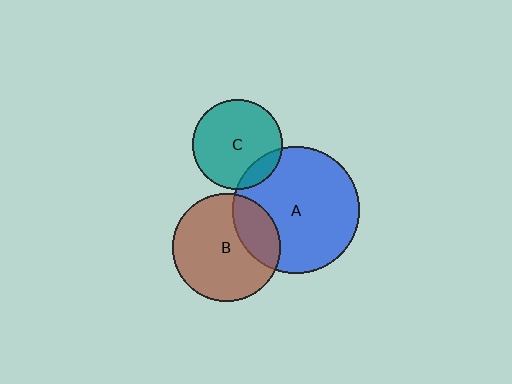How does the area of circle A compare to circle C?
Approximately 1.9 times.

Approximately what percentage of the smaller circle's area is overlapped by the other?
Approximately 25%.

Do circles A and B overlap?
Yes.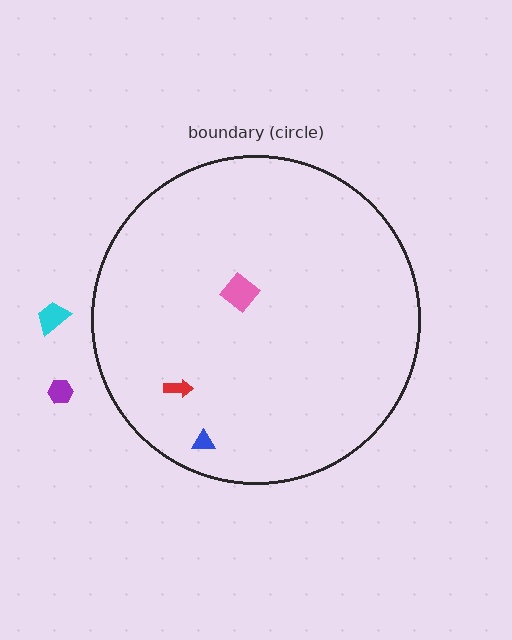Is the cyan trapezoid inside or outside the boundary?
Outside.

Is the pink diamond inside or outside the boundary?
Inside.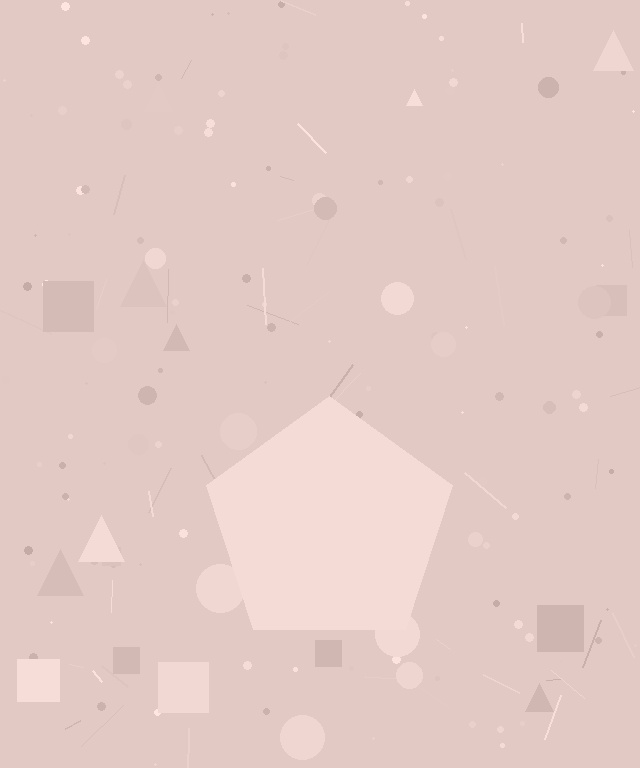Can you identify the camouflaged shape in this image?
The camouflaged shape is a pentagon.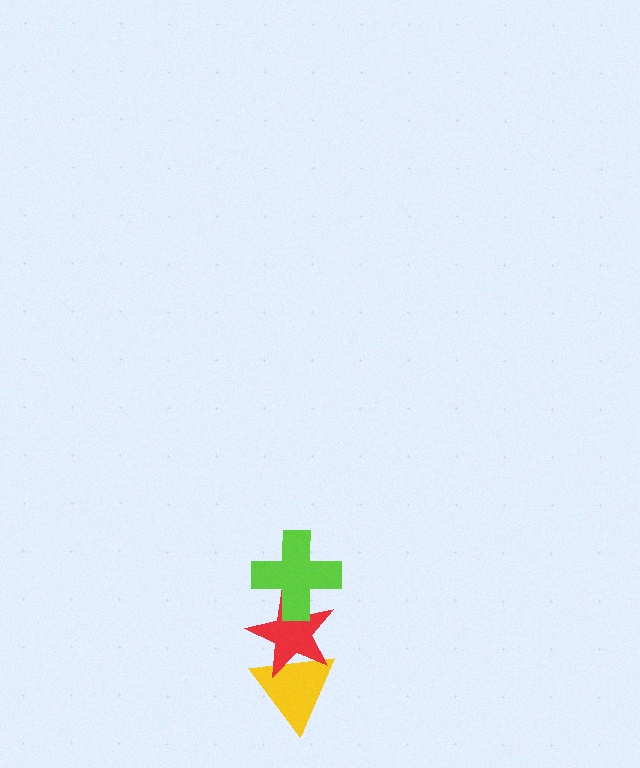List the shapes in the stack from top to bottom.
From top to bottom: the lime cross, the red star, the yellow triangle.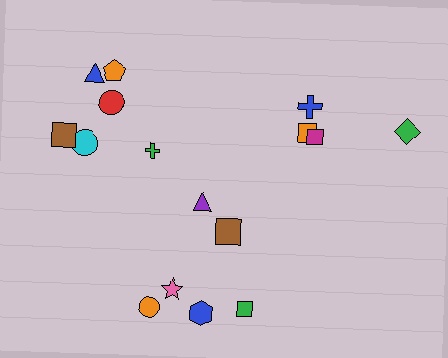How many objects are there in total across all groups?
There are 16 objects.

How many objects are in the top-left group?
There are 6 objects.